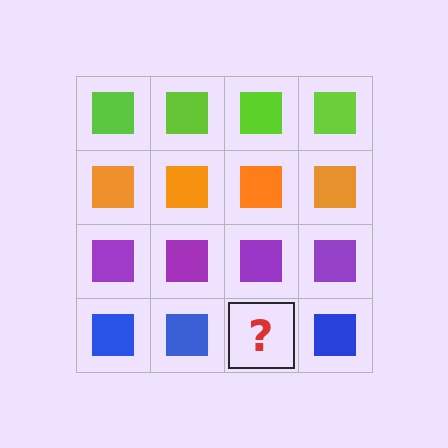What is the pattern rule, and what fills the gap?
The rule is that each row has a consistent color. The gap should be filled with a blue square.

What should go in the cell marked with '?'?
The missing cell should contain a blue square.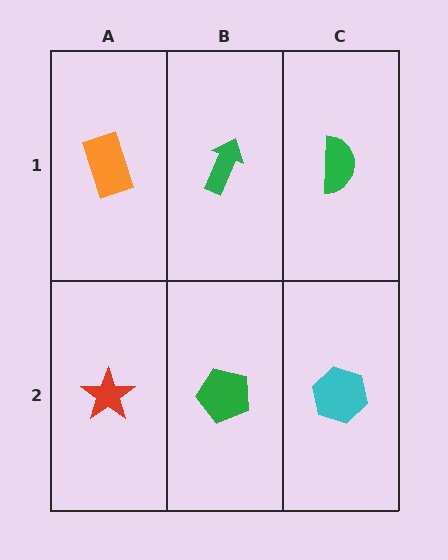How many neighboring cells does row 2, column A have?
2.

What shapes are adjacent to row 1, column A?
A red star (row 2, column A), a green arrow (row 1, column B).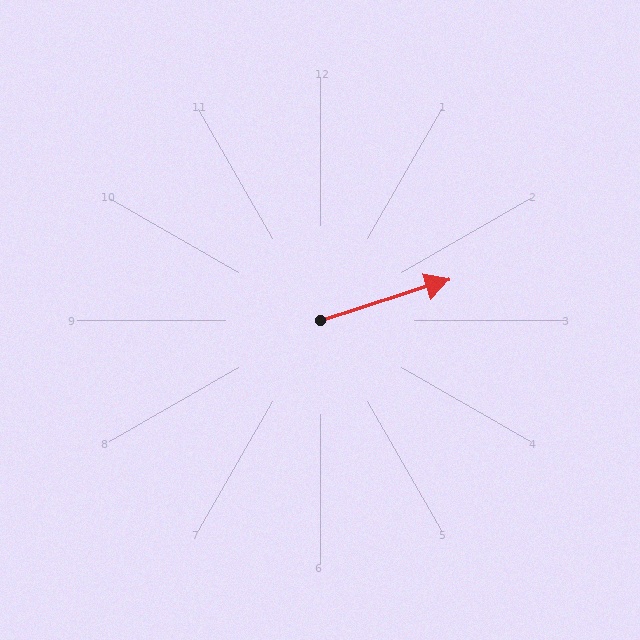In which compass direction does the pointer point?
East.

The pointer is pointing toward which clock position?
Roughly 2 o'clock.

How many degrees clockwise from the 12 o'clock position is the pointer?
Approximately 72 degrees.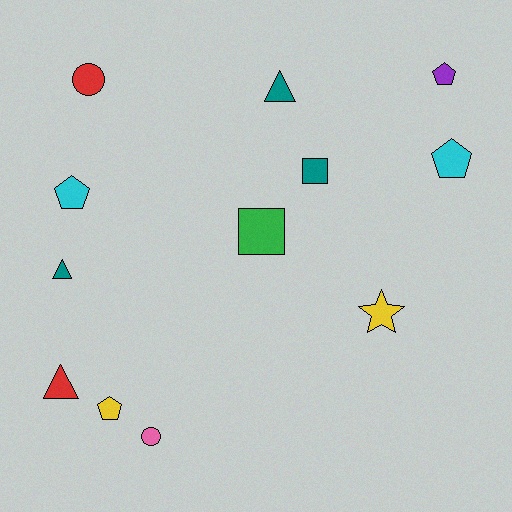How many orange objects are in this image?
There are no orange objects.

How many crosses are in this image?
There are no crosses.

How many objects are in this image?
There are 12 objects.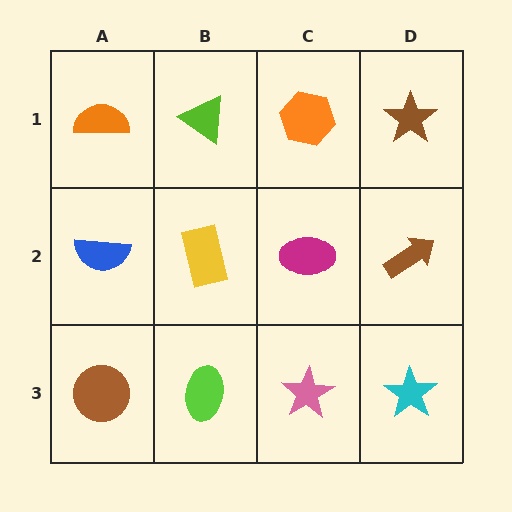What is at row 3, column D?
A cyan star.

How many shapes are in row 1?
4 shapes.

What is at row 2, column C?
A magenta ellipse.